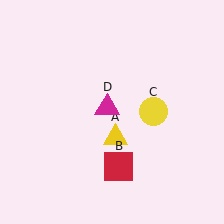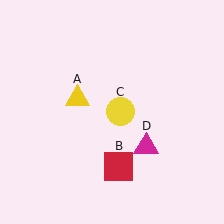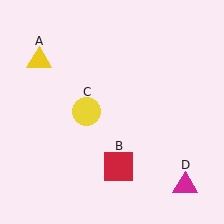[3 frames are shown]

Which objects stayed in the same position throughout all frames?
Red square (object B) remained stationary.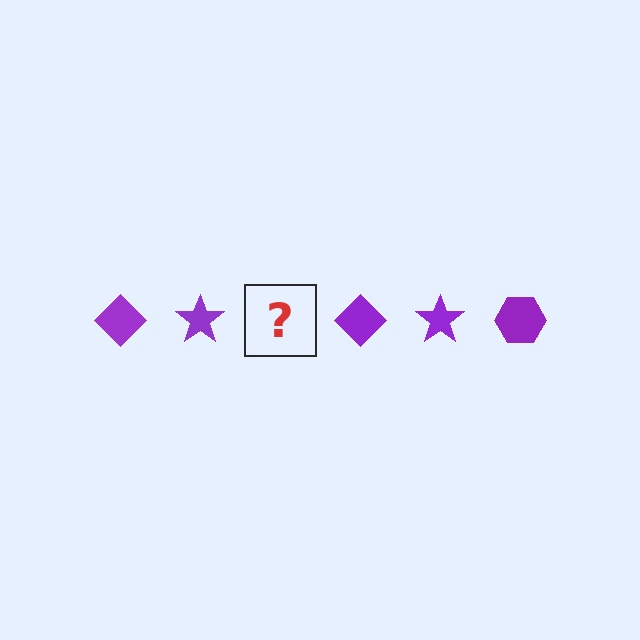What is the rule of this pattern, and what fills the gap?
The rule is that the pattern cycles through diamond, star, hexagon shapes in purple. The gap should be filled with a purple hexagon.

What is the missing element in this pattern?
The missing element is a purple hexagon.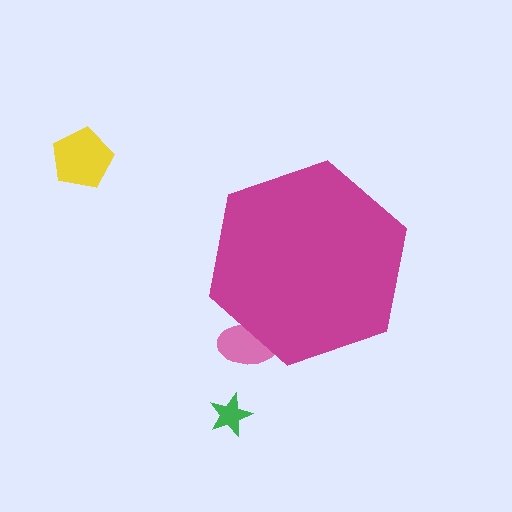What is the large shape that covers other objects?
A magenta hexagon.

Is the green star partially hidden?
No, the green star is fully visible.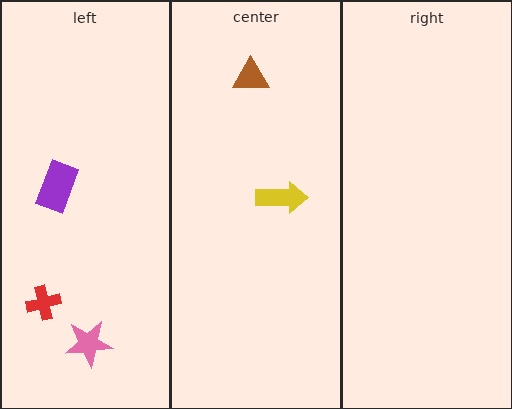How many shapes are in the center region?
2.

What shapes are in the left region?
The red cross, the purple rectangle, the pink star.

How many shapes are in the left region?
3.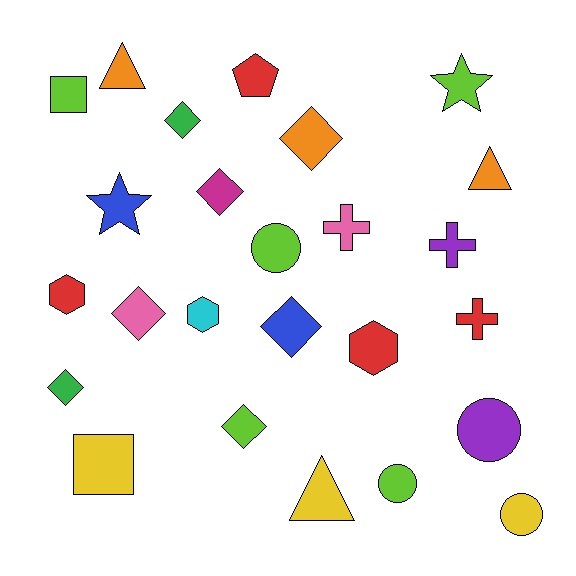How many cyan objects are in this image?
There is 1 cyan object.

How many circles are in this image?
There are 4 circles.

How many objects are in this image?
There are 25 objects.